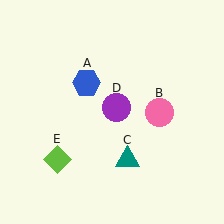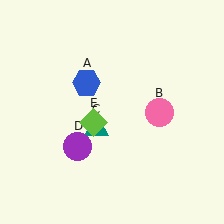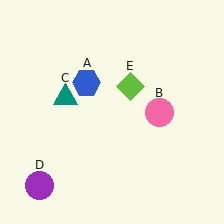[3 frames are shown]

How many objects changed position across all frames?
3 objects changed position: teal triangle (object C), purple circle (object D), lime diamond (object E).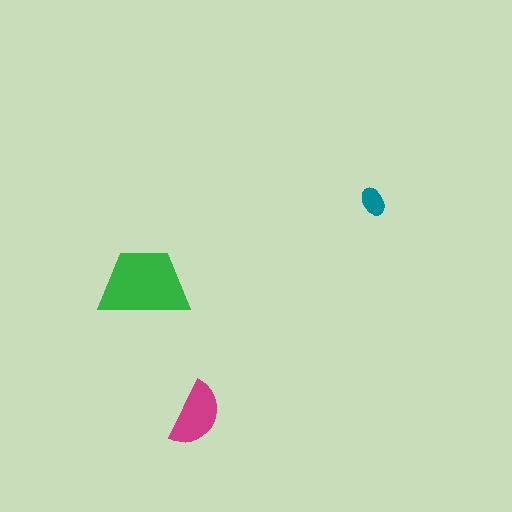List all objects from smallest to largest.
The teal ellipse, the magenta semicircle, the green trapezoid.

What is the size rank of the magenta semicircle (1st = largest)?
2nd.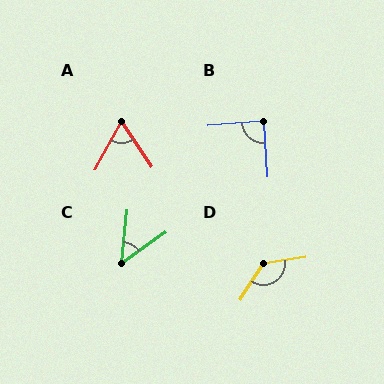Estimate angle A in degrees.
Approximately 62 degrees.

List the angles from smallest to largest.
C (49°), A (62°), B (89°), D (132°).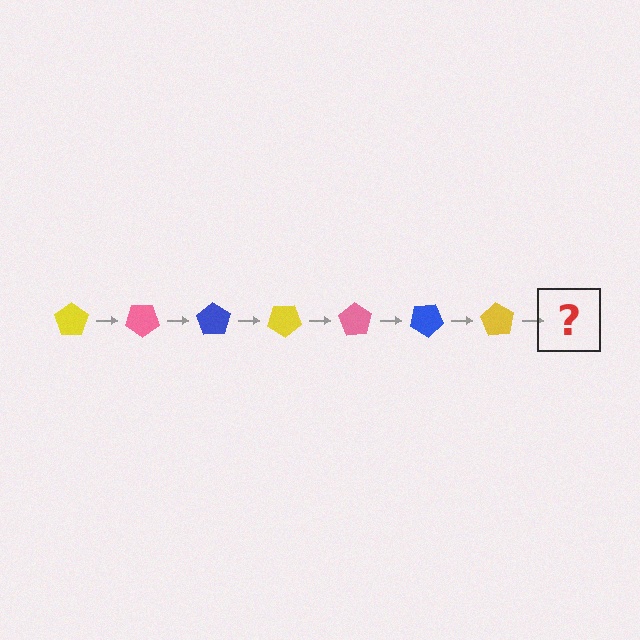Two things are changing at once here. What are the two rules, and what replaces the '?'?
The two rules are that it rotates 35 degrees each step and the color cycles through yellow, pink, and blue. The '?' should be a pink pentagon, rotated 245 degrees from the start.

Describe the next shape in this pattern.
It should be a pink pentagon, rotated 245 degrees from the start.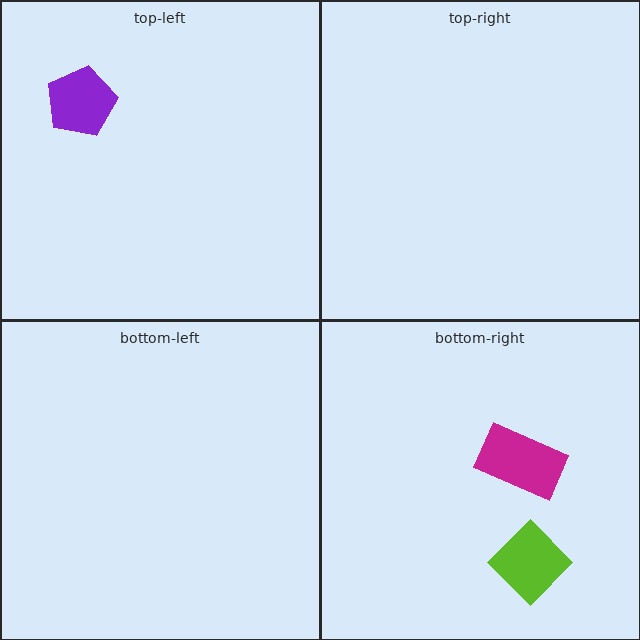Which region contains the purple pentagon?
The top-left region.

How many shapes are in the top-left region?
1.